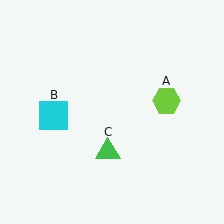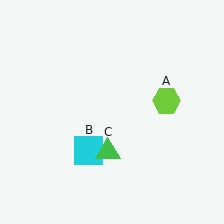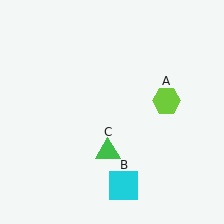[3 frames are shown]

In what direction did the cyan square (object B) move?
The cyan square (object B) moved down and to the right.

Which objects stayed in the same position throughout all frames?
Lime hexagon (object A) and green triangle (object C) remained stationary.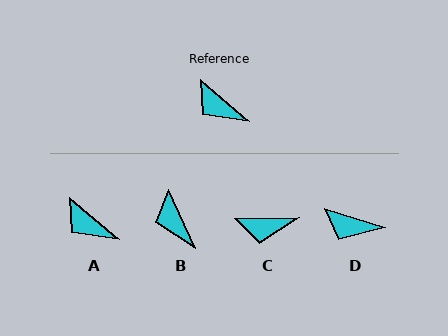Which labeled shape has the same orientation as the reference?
A.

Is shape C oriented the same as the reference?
No, it is off by about 41 degrees.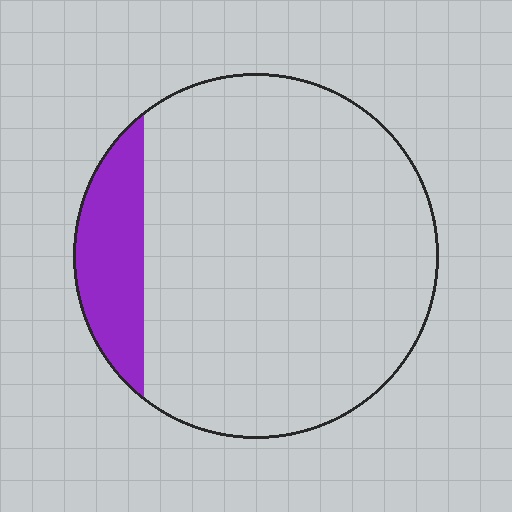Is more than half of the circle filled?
No.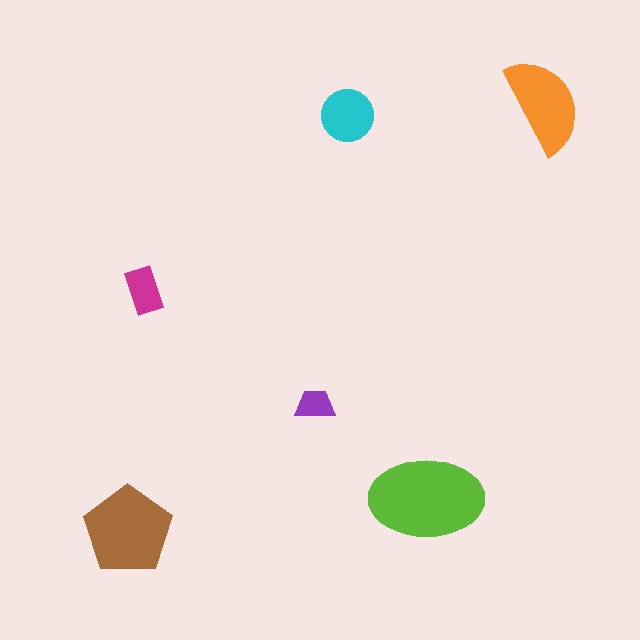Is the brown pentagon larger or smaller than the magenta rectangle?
Larger.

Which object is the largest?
The lime ellipse.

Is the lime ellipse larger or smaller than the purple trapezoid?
Larger.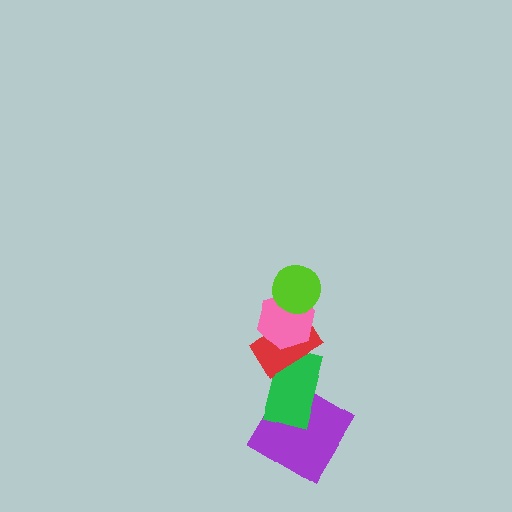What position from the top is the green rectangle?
The green rectangle is 4th from the top.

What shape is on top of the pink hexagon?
The lime circle is on top of the pink hexagon.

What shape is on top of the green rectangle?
The red rectangle is on top of the green rectangle.